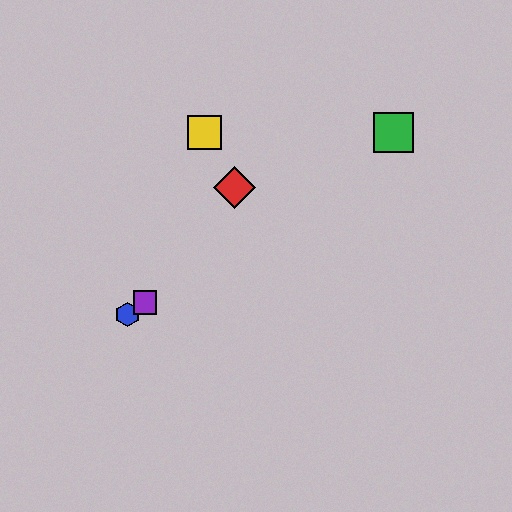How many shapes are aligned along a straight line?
3 shapes (the blue hexagon, the green square, the purple square) are aligned along a straight line.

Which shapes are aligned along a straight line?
The blue hexagon, the green square, the purple square are aligned along a straight line.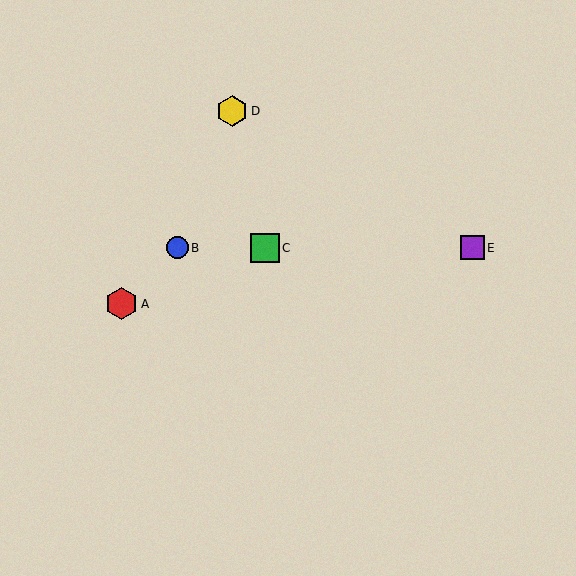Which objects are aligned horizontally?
Objects B, C, E are aligned horizontally.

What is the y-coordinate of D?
Object D is at y≈111.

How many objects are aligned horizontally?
3 objects (B, C, E) are aligned horizontally.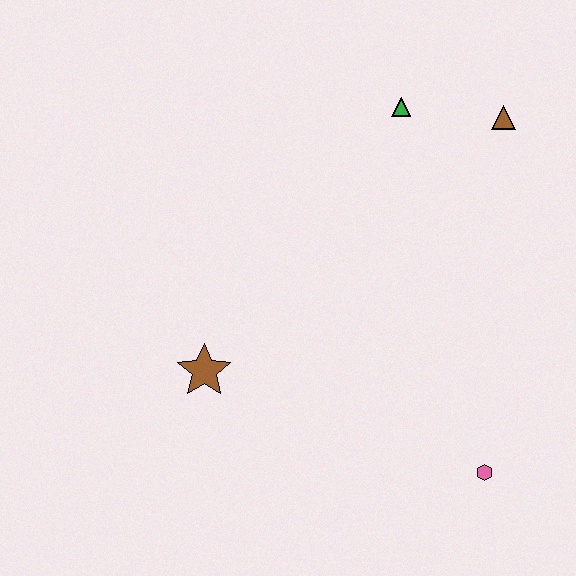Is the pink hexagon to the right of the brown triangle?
No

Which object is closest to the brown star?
The pink hexagon is closest to the brown star.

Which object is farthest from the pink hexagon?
The green triangle is farthest from the pink hexagon.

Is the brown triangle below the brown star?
No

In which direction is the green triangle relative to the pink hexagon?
The green triangle is above the pink hexagon.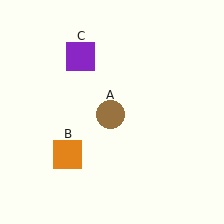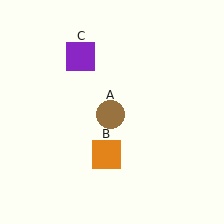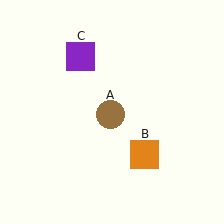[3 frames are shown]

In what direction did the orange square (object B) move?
The orange square (object B) moved right.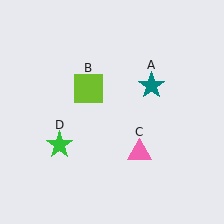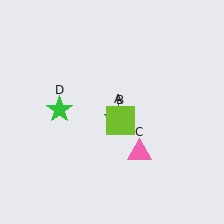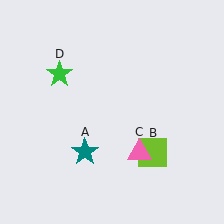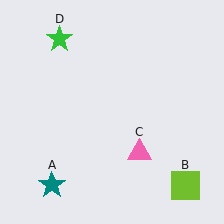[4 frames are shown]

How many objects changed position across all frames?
3 objects changed position: teal star (object A), lime square (object B), green star (object D).